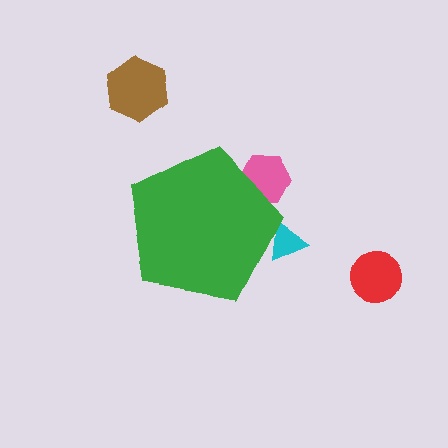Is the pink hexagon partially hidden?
Yes, the pink hexagon is partially hidden behind the green pentagon.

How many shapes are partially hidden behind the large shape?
2 shapes are partially hidden.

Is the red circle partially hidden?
No, the red circle is fully visible.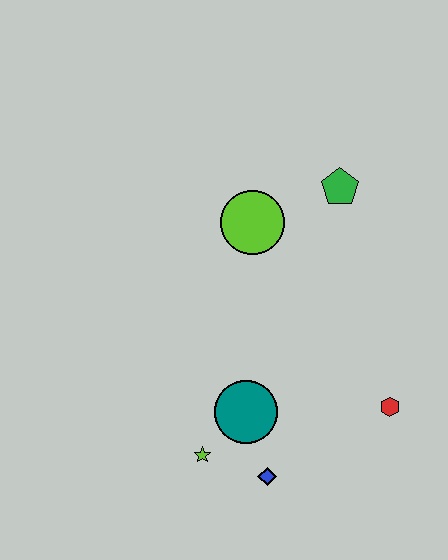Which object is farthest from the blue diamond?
The green pentagon is farthest from the blue diamond.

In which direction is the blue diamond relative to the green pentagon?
The blue diamond is below the green pentagon.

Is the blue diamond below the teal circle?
Yes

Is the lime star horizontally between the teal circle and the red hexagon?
No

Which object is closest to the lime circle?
The green pentagon is closest to the lime circle.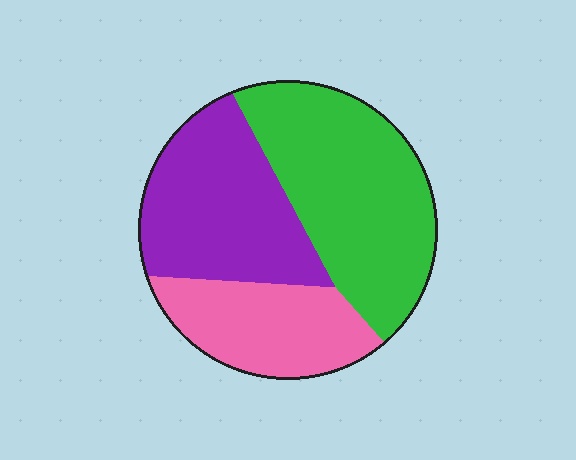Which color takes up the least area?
Pink, at roughly 25%.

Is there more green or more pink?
Green.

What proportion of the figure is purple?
Purple covers around 35% of the figure.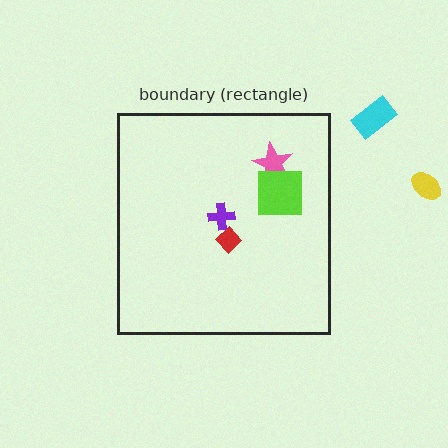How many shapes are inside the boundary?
4 inside, 2 outside.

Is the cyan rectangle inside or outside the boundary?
Outside.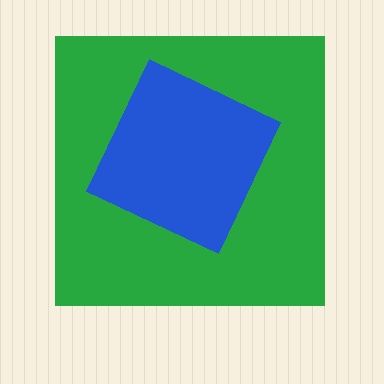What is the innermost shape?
The blue diamond.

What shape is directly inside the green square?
The blue diamond.